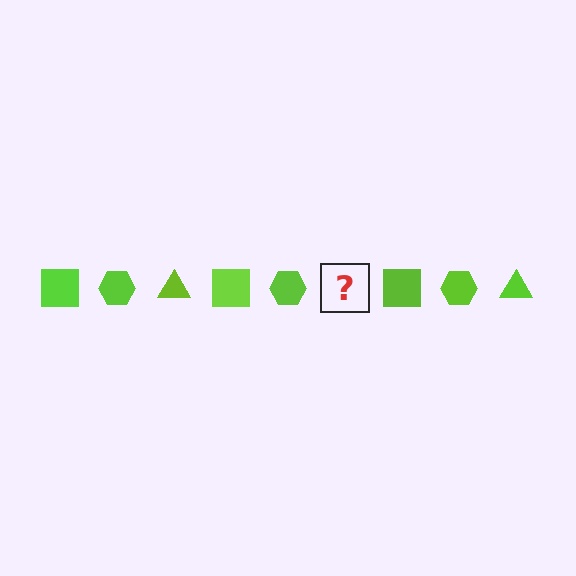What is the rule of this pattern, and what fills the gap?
The rule is that the pattern cycles through square, hexagon, triangle shapes in lime. The gap should be filled with a lime triangle.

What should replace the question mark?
The question mark should be replaced with a lime triangle.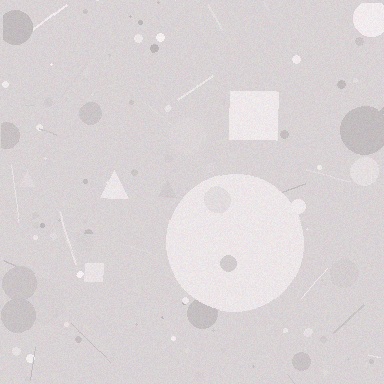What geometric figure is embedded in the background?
A circle is embedded in the background.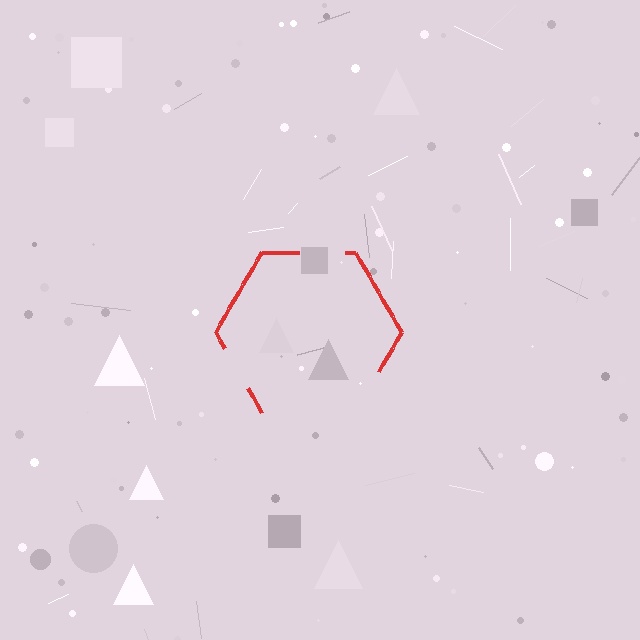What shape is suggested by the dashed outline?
The dashed outline suggests a hexagon.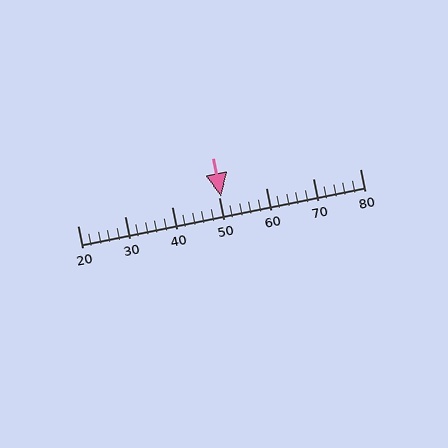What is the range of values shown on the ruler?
The ruler shows values from 20 to 80.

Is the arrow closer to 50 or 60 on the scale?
The arrow is closer to 50.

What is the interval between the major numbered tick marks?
The major tick marks are spaced 10 units apart.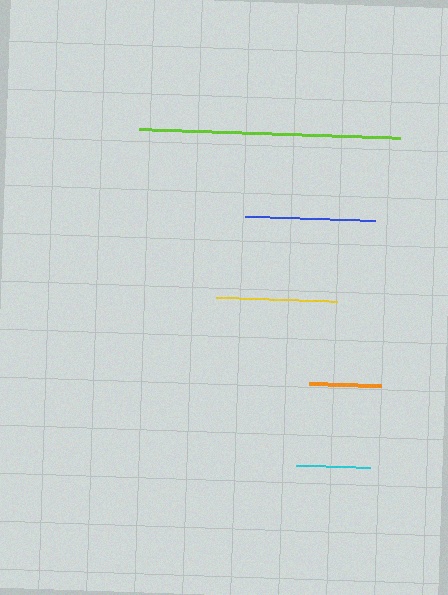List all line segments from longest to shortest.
From longest to shortest: lime, blue, yellow, cyan, orange.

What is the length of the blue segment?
The blue segment is approximately 129 pixels long.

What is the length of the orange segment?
The orange segment is approximately 72 pixels long.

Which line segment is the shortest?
The orange line is the shortest at approximately 72 pixels.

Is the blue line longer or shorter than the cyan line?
The blue line is longer than the cyan line.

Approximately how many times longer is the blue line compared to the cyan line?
The blue line is approximately 1.8 times the length of the cyan line.